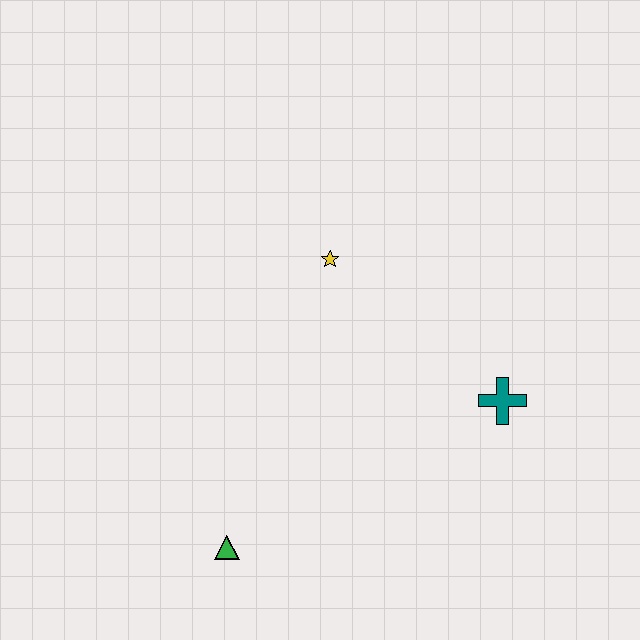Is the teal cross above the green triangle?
Yes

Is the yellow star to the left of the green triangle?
No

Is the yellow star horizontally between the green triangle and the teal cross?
Yes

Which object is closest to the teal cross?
The yellow star is closest to the teal cross.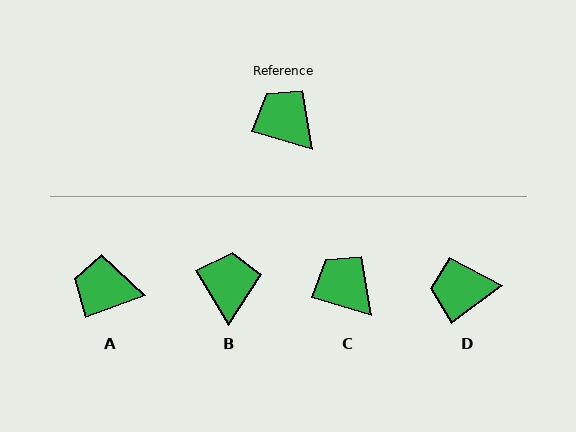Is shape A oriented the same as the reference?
No, it is off by about 37 degrees.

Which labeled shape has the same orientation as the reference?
C.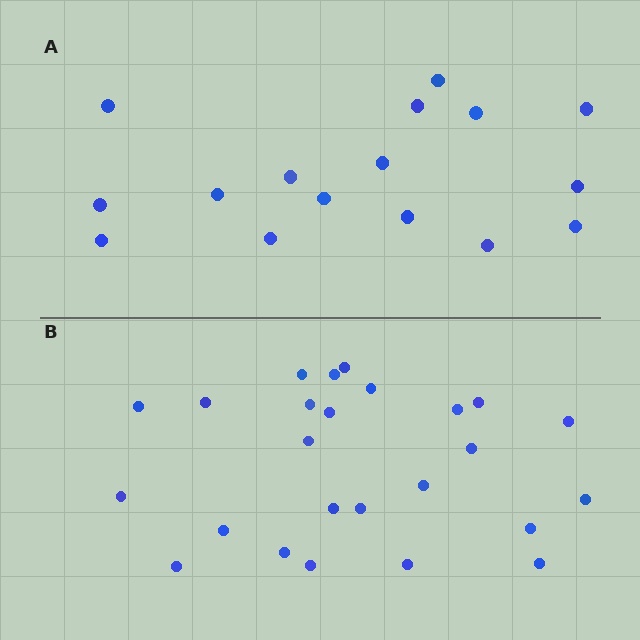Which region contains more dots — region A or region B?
Region B (the bottom region) has more dots.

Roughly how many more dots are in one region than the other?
Region B has roughly 8 or so more dots than region A.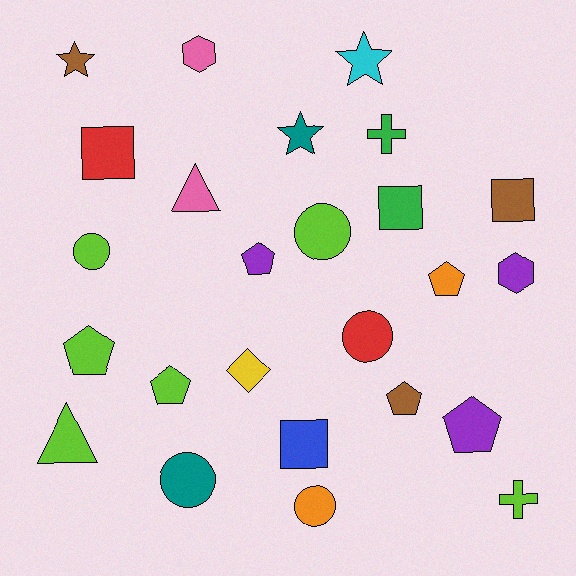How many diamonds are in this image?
There is 1 diamond.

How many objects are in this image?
There are 25 objects.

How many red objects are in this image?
There are 2 red objects.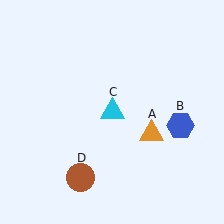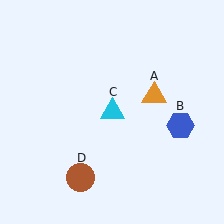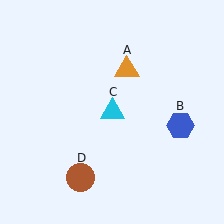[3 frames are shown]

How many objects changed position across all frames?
1 object changed position: orange triangle (object A).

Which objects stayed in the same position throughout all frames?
Blue hexagon (object B) and cyan triangle (object C) and brown circle (object D) remained stationary.